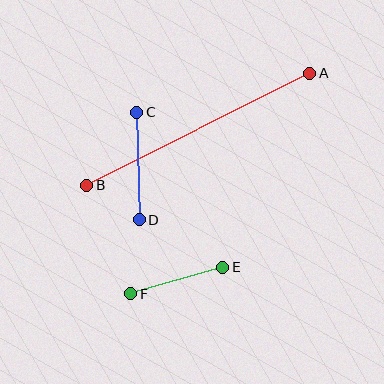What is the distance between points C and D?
The distance is approximately 108 pixels.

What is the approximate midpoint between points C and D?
The midpoint is at approximately (138, 166) pixels.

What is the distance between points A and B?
The distance is approximately 249 pixels.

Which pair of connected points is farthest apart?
Points A and B are farthest apart.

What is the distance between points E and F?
The distance is approximately 96 pixels.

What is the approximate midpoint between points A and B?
The midpoint is at approximately (198, 129) pixels.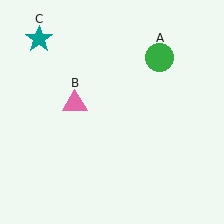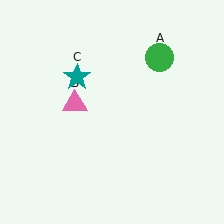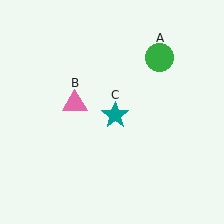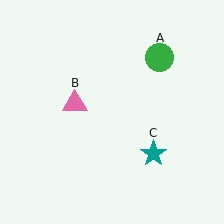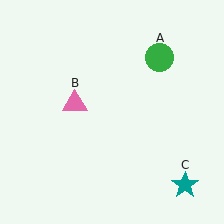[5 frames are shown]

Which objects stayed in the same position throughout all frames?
Green circle (object A) and pink triangle (object B) remained stationary.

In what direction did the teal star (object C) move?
The teal star (object C) moved down and to the right.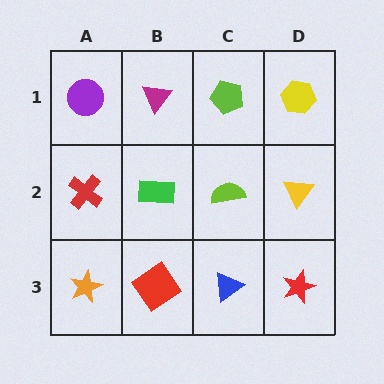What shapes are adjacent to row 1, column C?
A lime semicircle (row 2, column C), a magenta triangle (row 1, column B), a yellow hexagon (row 1, column D).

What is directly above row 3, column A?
A red cross.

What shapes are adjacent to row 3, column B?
A green rectangle (row 2, column B), an orange star (row 3, column A), a blue triangle (row 3, column C).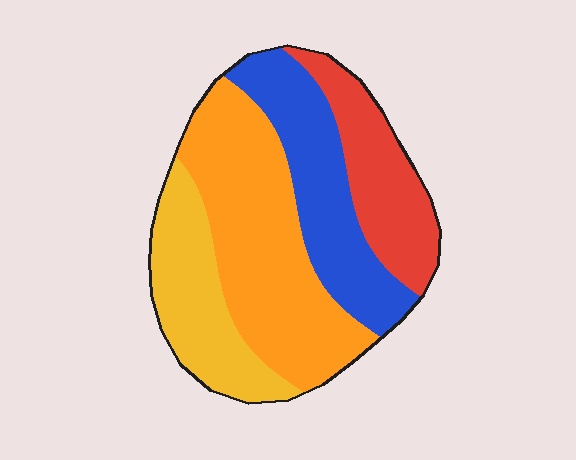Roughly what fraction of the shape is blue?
Blue takes up about one quarter (1/4) of the shape.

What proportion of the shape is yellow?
Yellow takes up about one fifth (1/5) of the shape.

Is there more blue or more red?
Blue.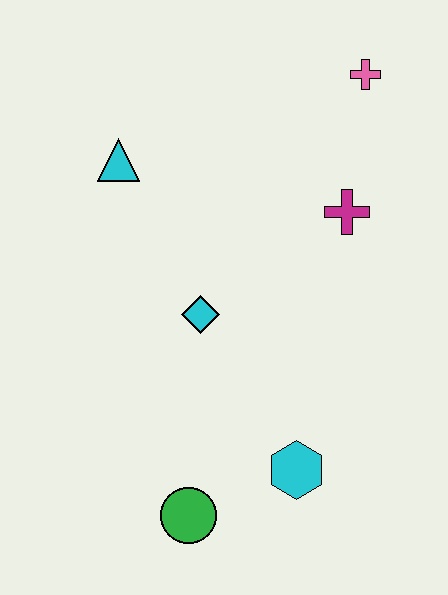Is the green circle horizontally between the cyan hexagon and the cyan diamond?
No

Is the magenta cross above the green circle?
Yes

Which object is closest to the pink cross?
The magenta cross is closest to the pink cross.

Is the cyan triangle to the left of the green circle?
Yes